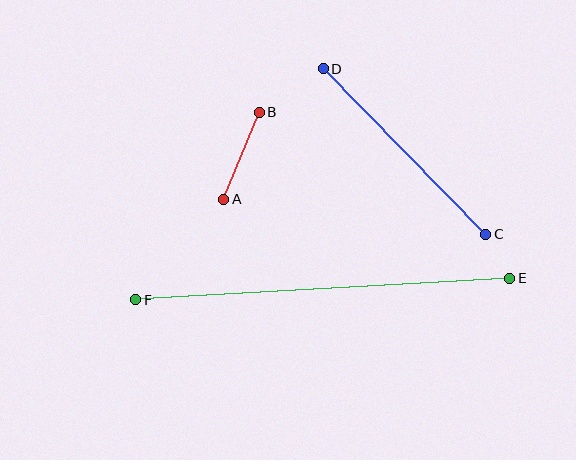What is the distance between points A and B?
The distance is approximately 94 pixels.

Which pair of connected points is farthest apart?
Points E and F are farthest apart.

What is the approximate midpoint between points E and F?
The midpoint is at approximately (323, 289) pixels.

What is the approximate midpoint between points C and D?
The midpoint is at approximately (404, 152) pixels.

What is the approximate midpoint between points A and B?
The midpoint is at approximately (242, 156) pixels.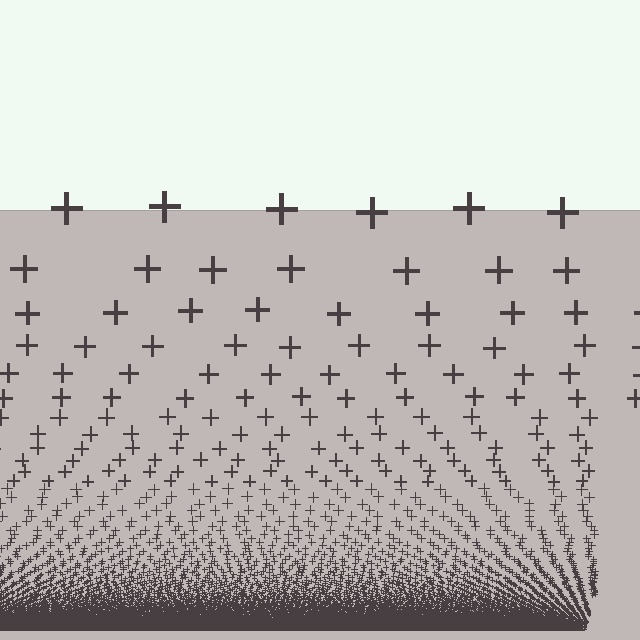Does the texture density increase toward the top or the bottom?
Density increases toward the bottom.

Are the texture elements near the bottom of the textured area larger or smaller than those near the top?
Smaller. The gradient is inverted — elements near the bottom are smaller and denser.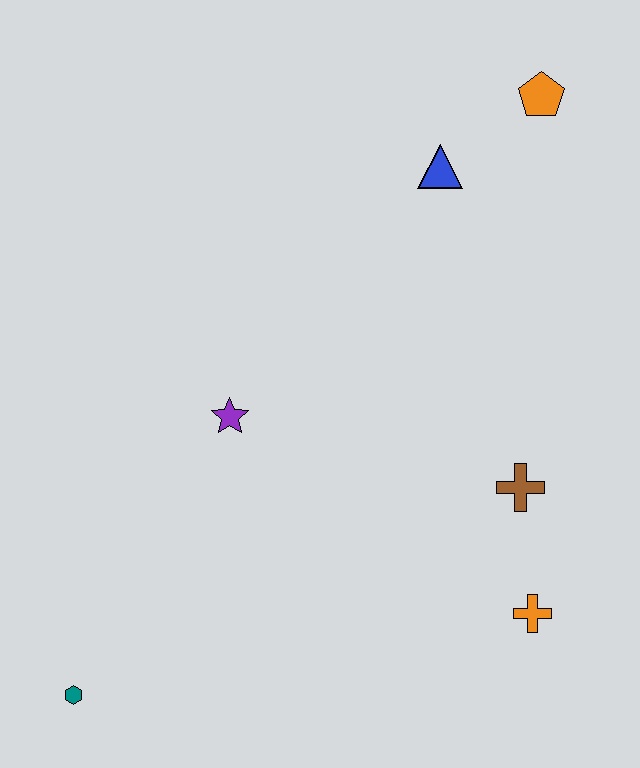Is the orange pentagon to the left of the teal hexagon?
No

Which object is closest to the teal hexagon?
The purple star is closest to the teal hexagon.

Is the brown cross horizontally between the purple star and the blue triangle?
No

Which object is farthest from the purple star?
The orange pentagon is farthest from the purple star.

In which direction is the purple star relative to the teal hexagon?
The purple star is above the teal hexagon.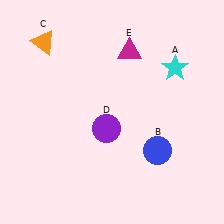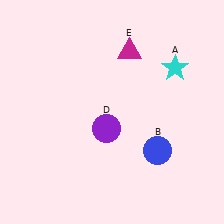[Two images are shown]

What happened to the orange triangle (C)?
The orange triangle (C) was removed in Image 2. It was in the top-left area of Image 1.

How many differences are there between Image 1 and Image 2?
There is 1 difference between the two images.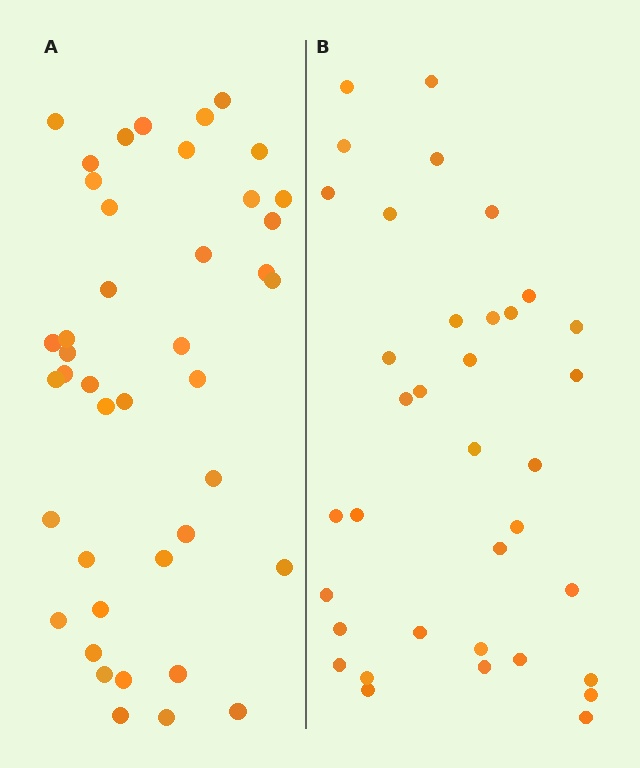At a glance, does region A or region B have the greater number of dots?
Region A (the left region) has more dots.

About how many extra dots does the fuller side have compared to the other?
Region A has about 6 more dots than region B.